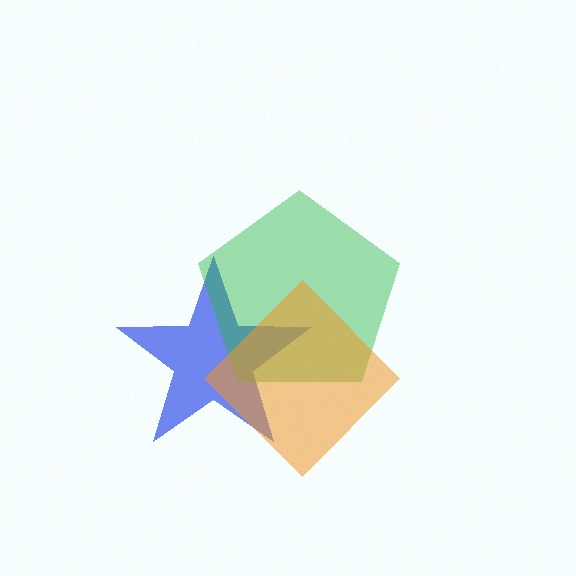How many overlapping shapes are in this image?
There are 3 overlapping shapes in the image.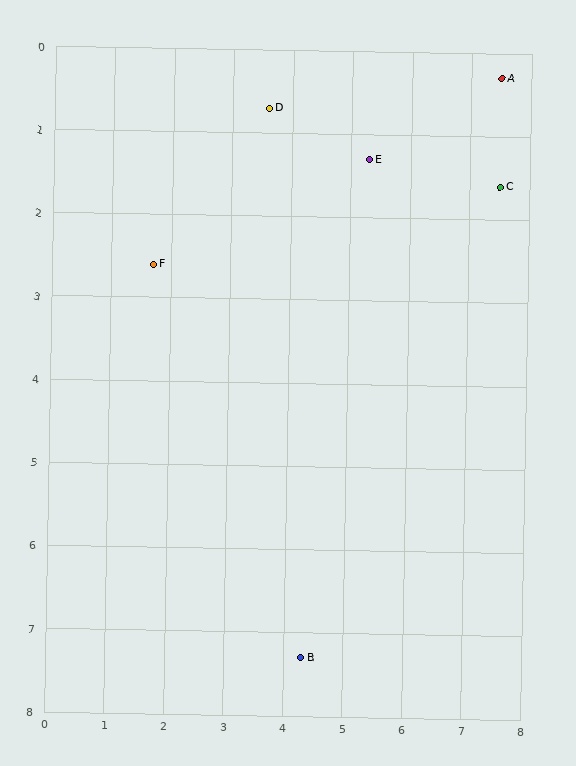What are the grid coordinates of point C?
Point C is at approximately (7.5, 1.6).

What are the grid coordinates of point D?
Point D is at approximately (3.6, 0.7).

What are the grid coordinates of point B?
Point B is at approximately (4.3, 7.3).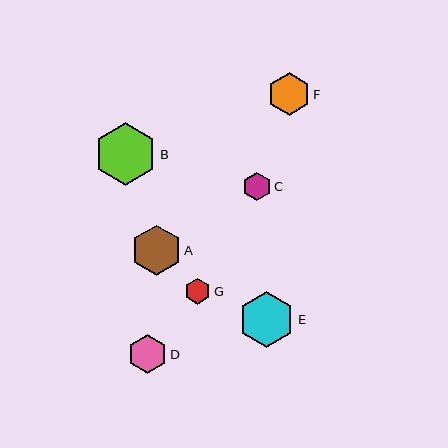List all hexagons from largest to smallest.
From largest to smallest: B, E, A, F, D, C, G.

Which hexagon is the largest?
Hexagon B is the largest with a size of approximately 62 pixels.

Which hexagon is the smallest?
Hexagon G is the smallest with a size of approximately 26 pixels.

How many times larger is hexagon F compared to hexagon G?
Hexagon F is approximately 1.6 times the size of hexagon G.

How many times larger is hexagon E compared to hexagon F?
Hexagon E is approximately 1.3 times the size of hexagon F.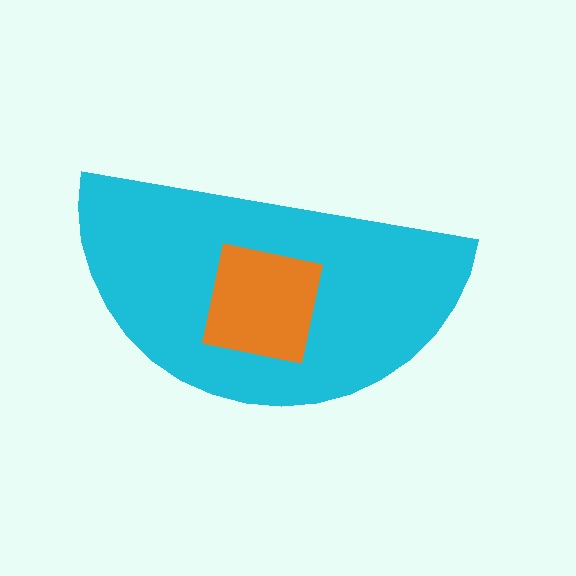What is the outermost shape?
The cyan semicircle.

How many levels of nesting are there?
2.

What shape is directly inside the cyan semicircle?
The orange square.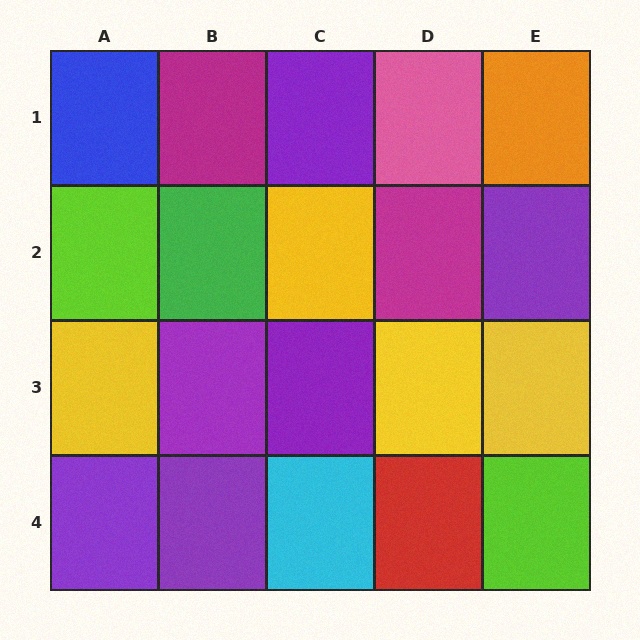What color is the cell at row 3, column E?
Yellow.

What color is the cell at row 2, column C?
Yellow.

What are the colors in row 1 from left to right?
Blue, magenta, purple, pink, orange.